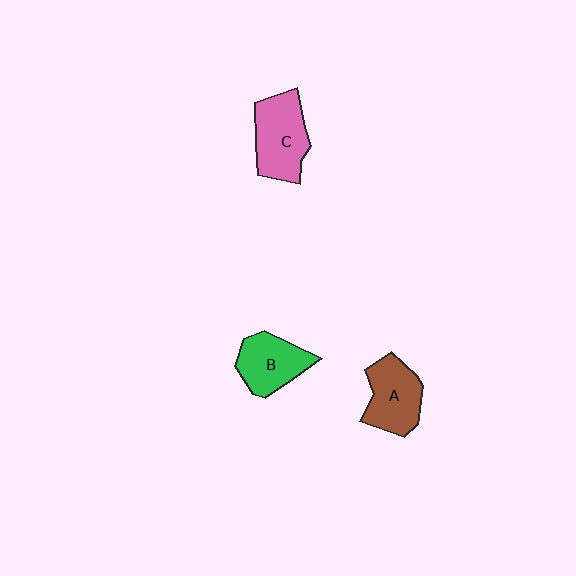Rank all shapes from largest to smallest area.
From largest to smallest: C (pink), A (brown), B (green).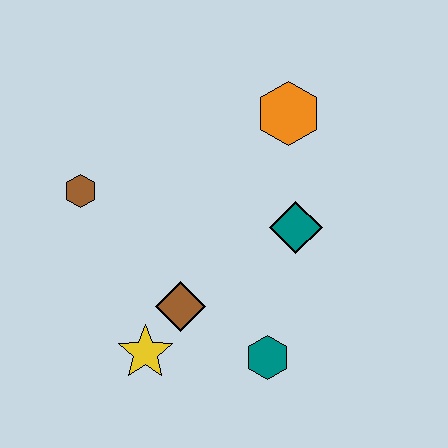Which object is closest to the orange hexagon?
The teal diamond is closest to the orange hexagon.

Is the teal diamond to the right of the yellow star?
Yes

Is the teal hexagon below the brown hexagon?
Yes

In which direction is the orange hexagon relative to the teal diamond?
The orange hexagon is above the teal diamond.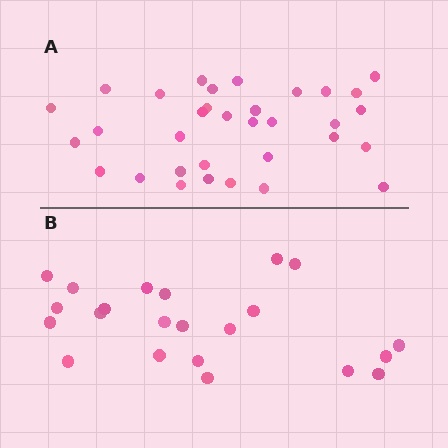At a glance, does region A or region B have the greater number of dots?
Region A (the top region) has more dots.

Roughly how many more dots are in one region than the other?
Region A has roughly 12 or so more dots than region B.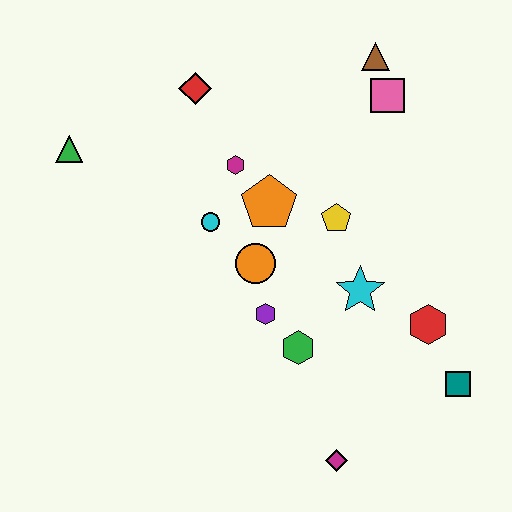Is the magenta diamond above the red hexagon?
No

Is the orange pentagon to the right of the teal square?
No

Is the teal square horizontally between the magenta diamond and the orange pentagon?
No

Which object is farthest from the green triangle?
The teal square is farthest from the green triangle.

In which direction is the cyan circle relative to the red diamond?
The cyan circle is below the red diamond.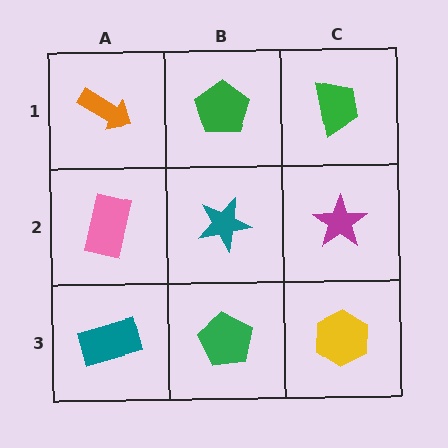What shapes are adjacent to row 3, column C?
A magenta star (row 2, column C), a green pentagon (row 3, column B).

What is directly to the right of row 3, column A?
A green pentagon.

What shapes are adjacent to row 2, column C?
A green trapezoid (row 1, column C), a yellow hexagon (row 3, column C), a teal star (row 2, column B).